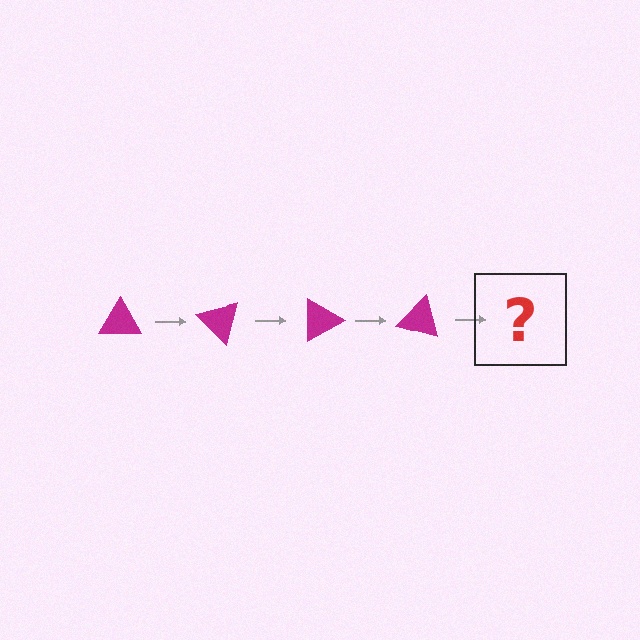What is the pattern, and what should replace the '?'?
The pattern is that the triangle rotates 45 degrees each step. The '?' should be a magenta triangle rotated 180 degrees.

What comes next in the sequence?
The next element should be a magenta triangle rotated 180 degrees.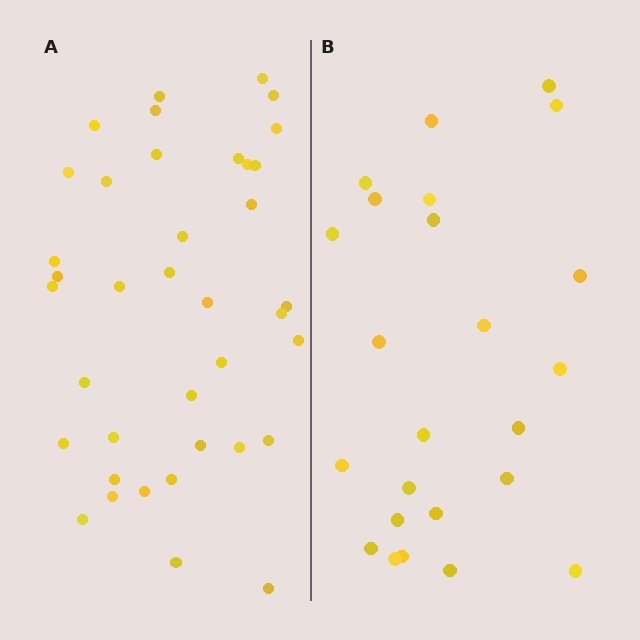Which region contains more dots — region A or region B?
Region A (the left region) has more dots.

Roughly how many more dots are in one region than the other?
Region A has approximately 15 more dots than region B.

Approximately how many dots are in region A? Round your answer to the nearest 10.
About 40 dots. (The exact count is 38, which rounds to 40.)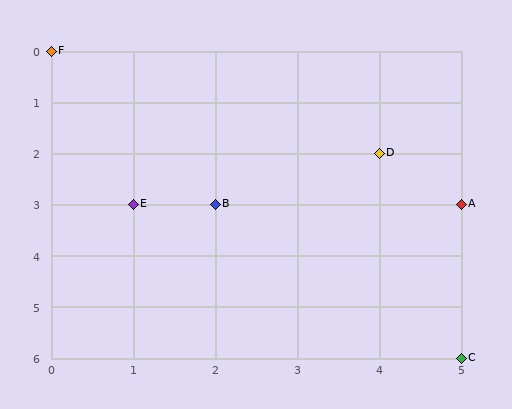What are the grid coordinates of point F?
Point F is at grid coordinates (0, 0).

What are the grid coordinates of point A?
Point A is at grid coordinates (5, 3).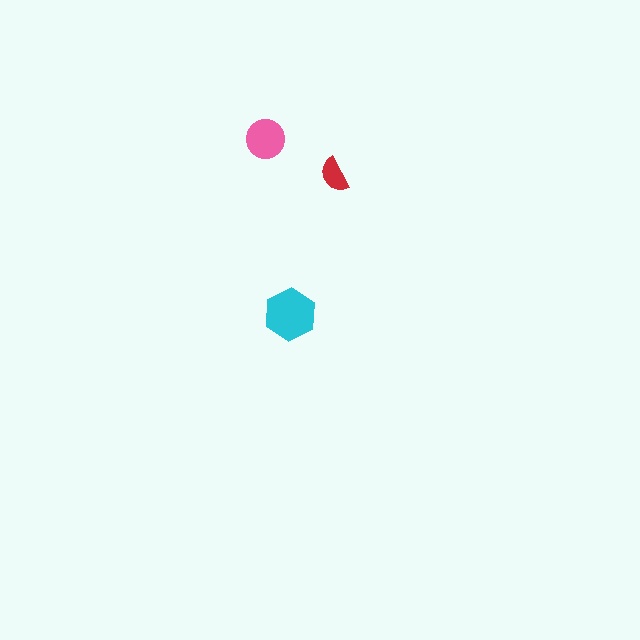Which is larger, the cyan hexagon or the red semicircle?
The cyan hexagon.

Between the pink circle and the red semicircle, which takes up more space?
The pink circle.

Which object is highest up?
The pink circle is topmost.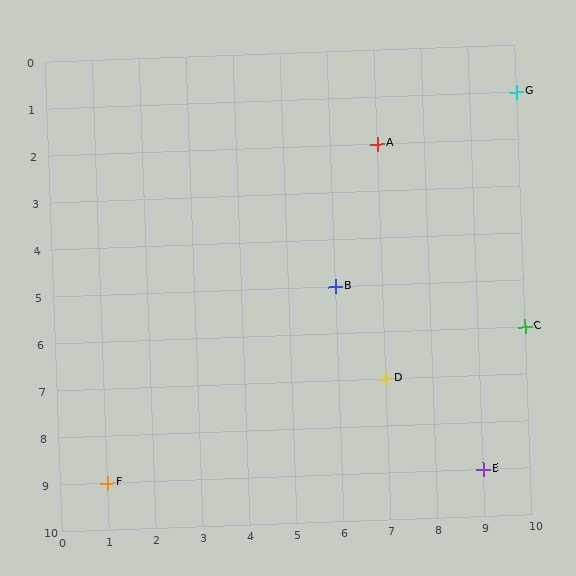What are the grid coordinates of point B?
Point B is at grid coordinates (6, 5).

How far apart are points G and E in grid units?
Points G and E are 1 column and 8 rows apart (about 8.1 grid units diagonally).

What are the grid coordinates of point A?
Point A is at grid coordinates (7, 2).